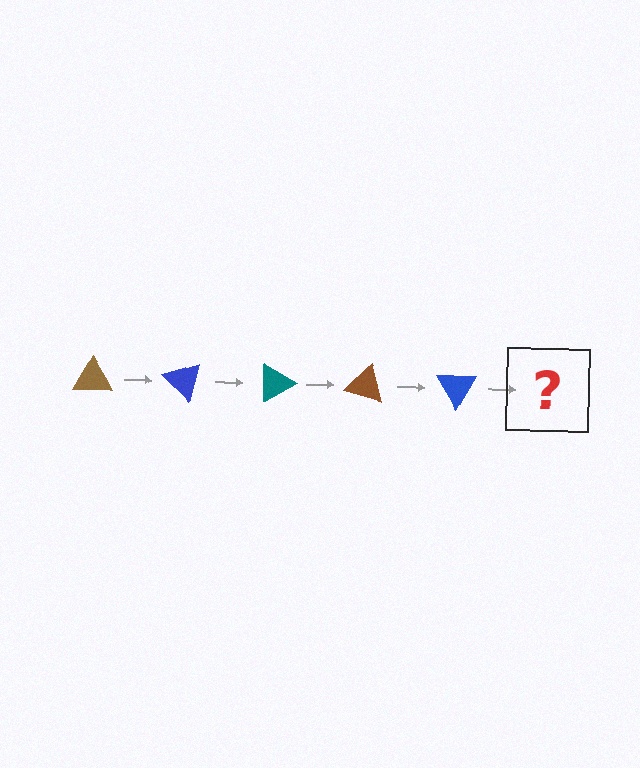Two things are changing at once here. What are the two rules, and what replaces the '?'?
The two rules are that it rotates 45 degrees each step and the color cycles through brown, blue, and teal. The '?' should be a teal triangle, rotated 225 degrees from the start.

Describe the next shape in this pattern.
It should be a teal triangle, rotated 225 degrees from the start.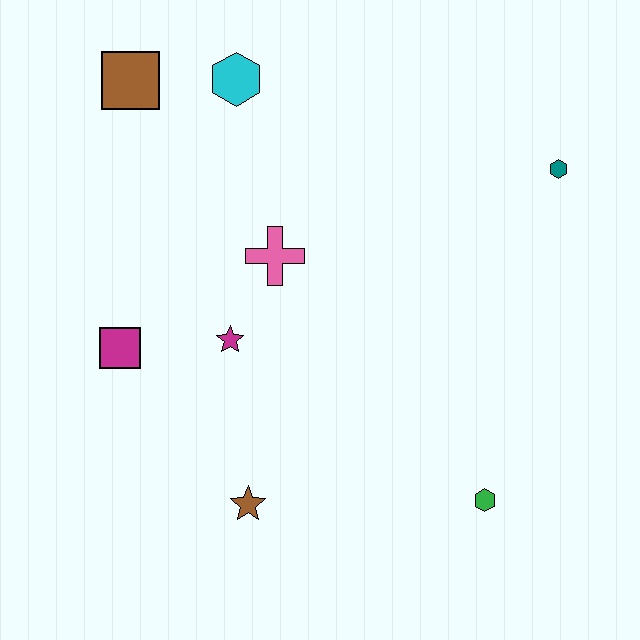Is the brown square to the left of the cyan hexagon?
Yes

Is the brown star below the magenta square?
Yes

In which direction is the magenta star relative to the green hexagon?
The magenta star is to the left of the green hexagon.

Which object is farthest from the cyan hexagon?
The green hexagon is farthest from the cyan hexagon.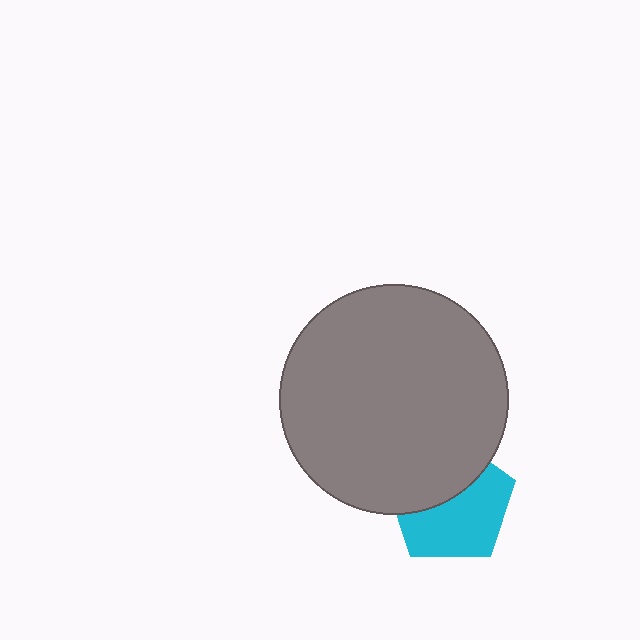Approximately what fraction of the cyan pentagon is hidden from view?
Roughly 43% of the cyan pentagon is hidden behind the gray circle.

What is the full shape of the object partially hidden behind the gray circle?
The partially hidden object is a cyan pentagon.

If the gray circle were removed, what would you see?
You would see the complete cyan pentagon.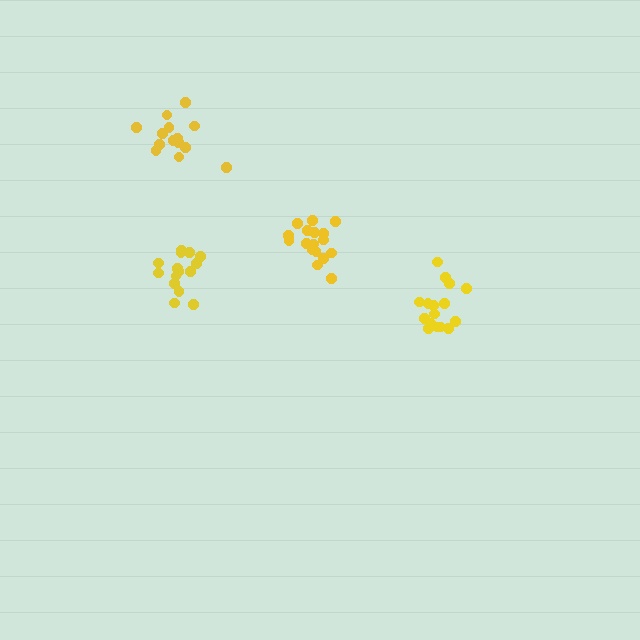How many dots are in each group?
Group 1: 16 dots, Group 2: 15 dots, Group 3: 15 dots, Group 4: 17 dots (63 total).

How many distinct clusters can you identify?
There are 4 distinct clusters.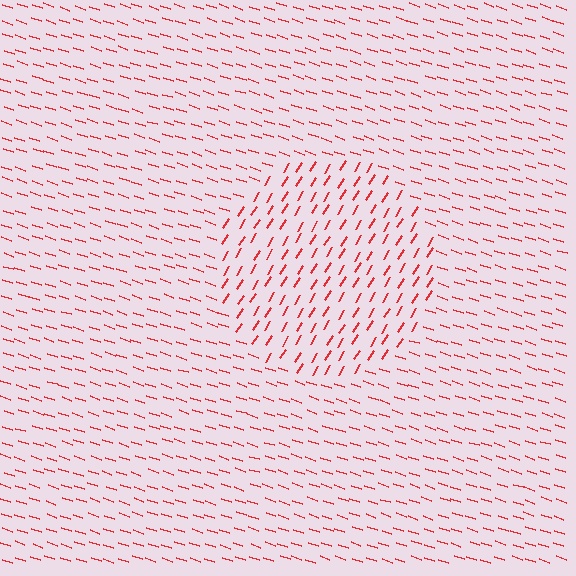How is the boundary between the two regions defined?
The boundary is defined purely by a change in line orientation (approximately 77 degrees difference). All lines are the same color and thickness.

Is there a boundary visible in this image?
Yes, there is a texture boundary formed by a change in line orientation.